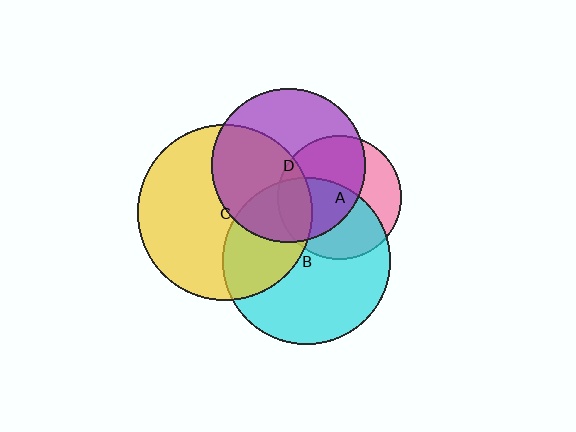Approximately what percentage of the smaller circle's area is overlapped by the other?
Approximately 20%.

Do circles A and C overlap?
Yes.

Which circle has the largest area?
Circle C (yellow).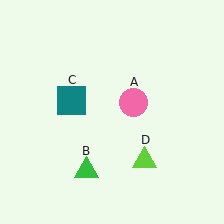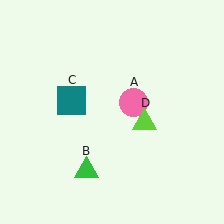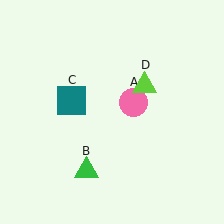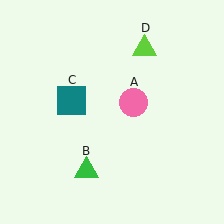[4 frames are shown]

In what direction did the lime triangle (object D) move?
The lime triangle (object D) moved up.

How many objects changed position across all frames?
1 object changed position: lime triangle (object D).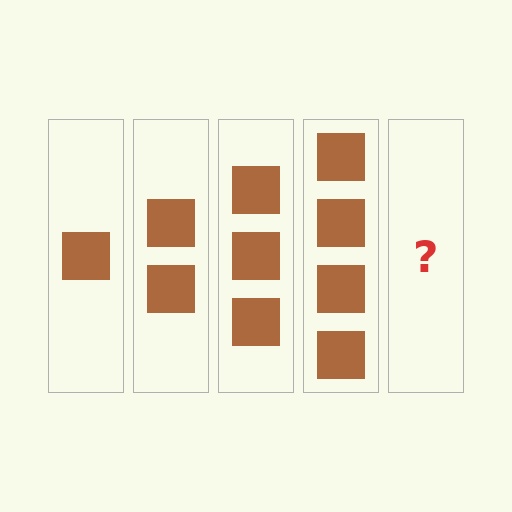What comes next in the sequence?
The next element should be 5 squares.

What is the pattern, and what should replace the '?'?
The pattern is that each step adds one more square. The '?' should be 5 squares.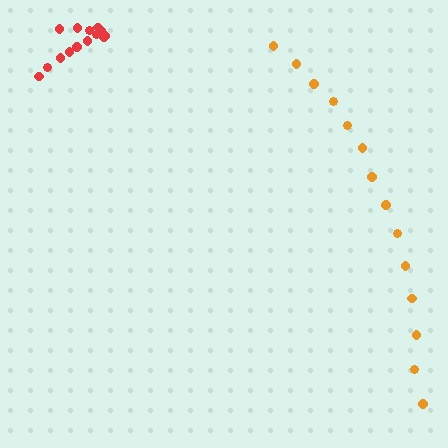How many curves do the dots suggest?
There are 2 distinct paths.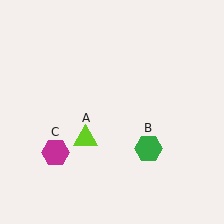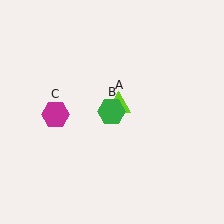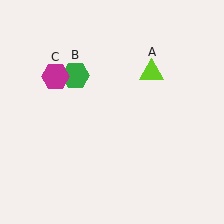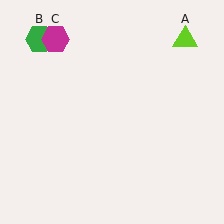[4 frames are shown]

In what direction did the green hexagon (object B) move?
The green hexagon (object B) moved up and to the left.